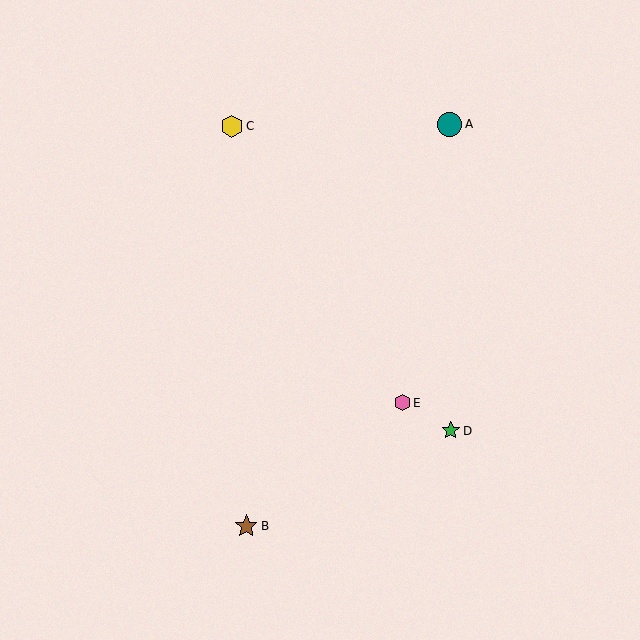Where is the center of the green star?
The center of the green star is at (451, 431).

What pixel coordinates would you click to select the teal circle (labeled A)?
Click at (450, 124) to select the teal circle A.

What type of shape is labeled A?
Shape A is a teal circle.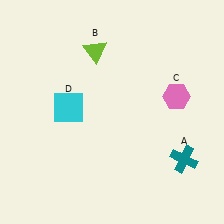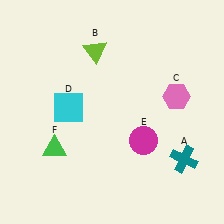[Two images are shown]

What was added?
A magenta circle (E), a green triangle (F) were added in Image 2.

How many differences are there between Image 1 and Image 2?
There are 2 differences between the two images.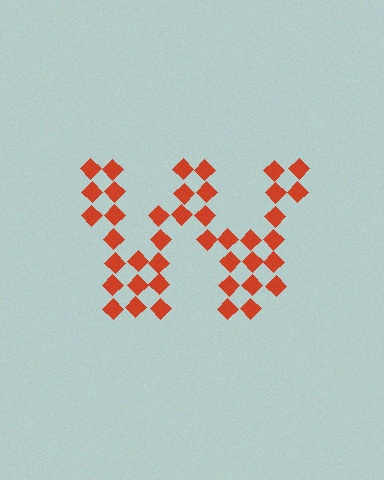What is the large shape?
The large shape is the letter W.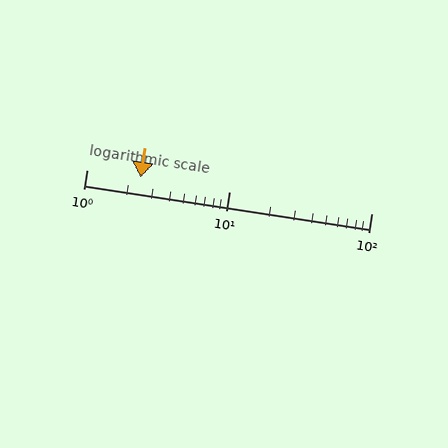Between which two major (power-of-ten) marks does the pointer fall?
The pointer is between 1 and 10.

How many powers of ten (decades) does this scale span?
The scale spans 2 decades, from 1 to 100.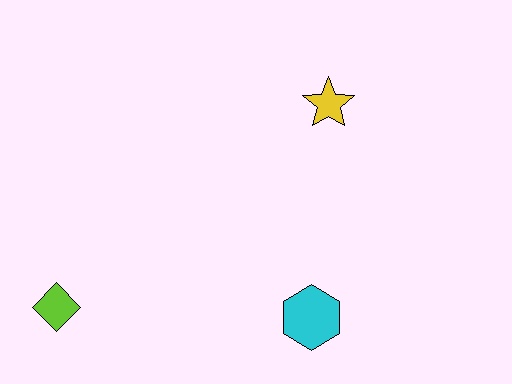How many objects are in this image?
There are 3 objects.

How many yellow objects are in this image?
There is 1 yellow object.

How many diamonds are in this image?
There is 1 diamond.